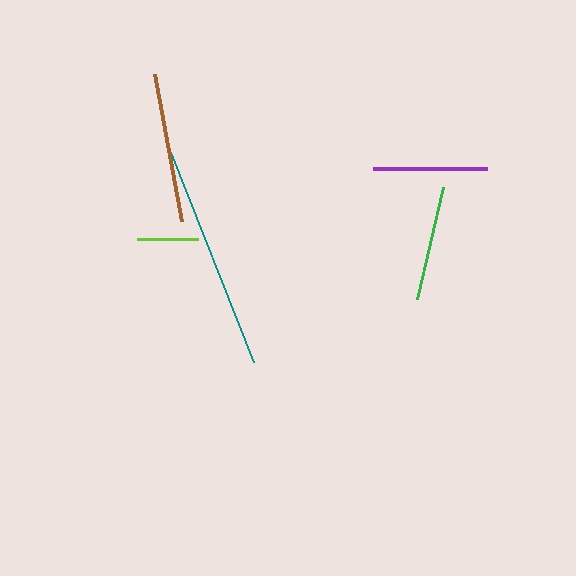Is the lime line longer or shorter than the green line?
The green line is longer than the lime line.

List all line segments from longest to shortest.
From longest to shortest: teal, brown, green, purple, lime.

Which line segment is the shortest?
The lime line is the shortest at approximately 61 pixels.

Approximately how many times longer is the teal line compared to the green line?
The teal line is approximately 2.0 times the length of the green line.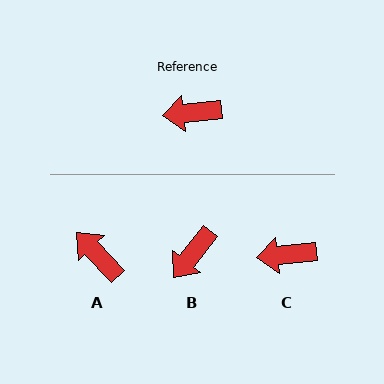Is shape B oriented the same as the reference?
No, it is off by about 45 degrees.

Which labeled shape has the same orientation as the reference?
C.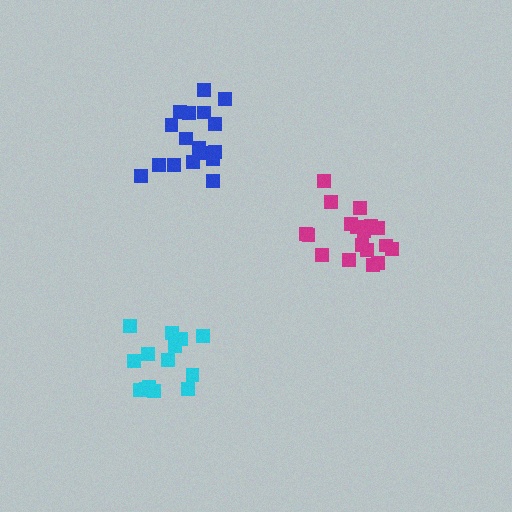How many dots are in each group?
Group 1: 17 dots, Group 2: 14 dots, Group 3: 18 dots (49 total).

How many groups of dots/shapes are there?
There are 3 groups.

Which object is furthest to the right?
The magenta cluster is rightmost.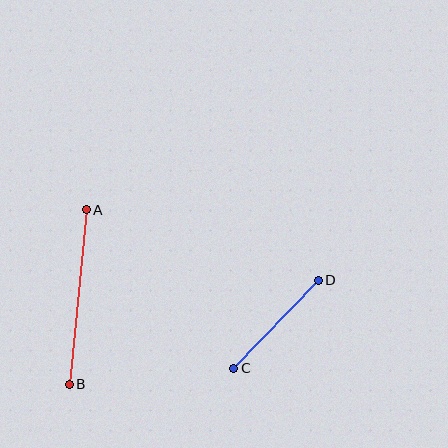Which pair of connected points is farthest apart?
Points A and B are farthest apart.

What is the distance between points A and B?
The distance is approximately 175 pixels.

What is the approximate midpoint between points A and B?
The midpoint is at approximately (78, 297) pixels.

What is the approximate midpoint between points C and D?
The midpoint is at approximately (276, 324) pixels.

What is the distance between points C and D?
The distance is approximately 122 pixels.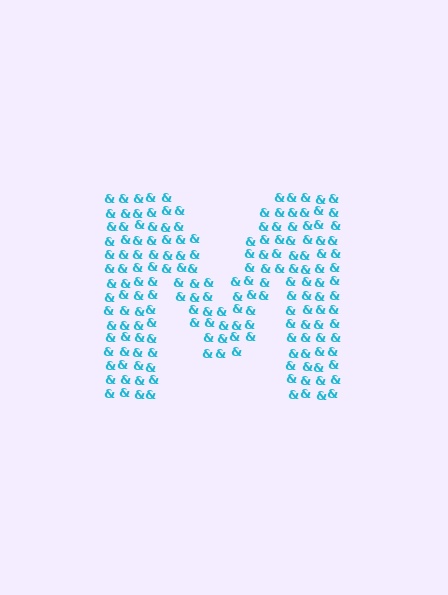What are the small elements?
The small elements are ampersands.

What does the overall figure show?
The overall figure shows the letter M.